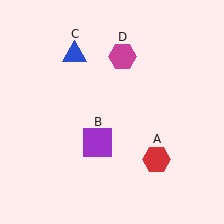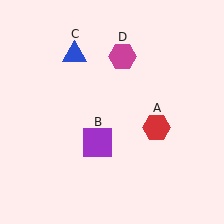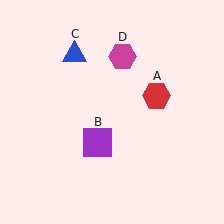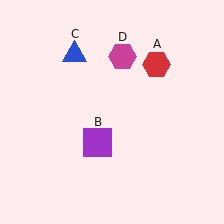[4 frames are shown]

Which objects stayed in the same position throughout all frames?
Purple square (object B) and blue triangle (object C) and magenta hexagon (object D) remained stationary.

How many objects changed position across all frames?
1 object changed position: red hexagon (object A).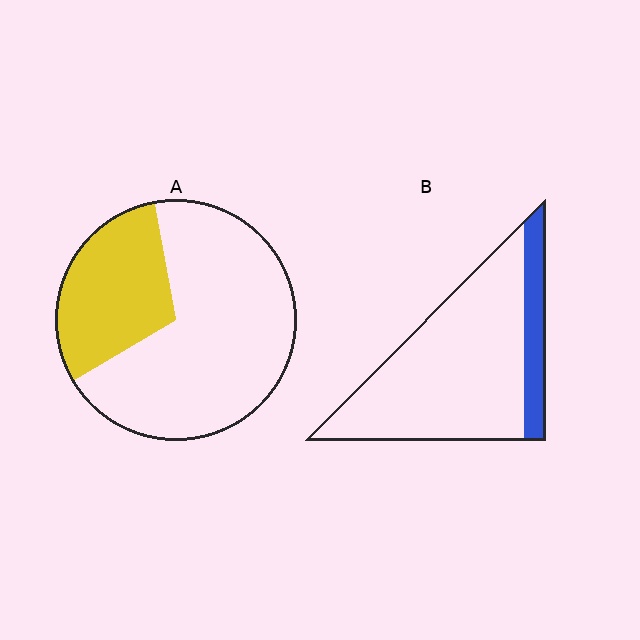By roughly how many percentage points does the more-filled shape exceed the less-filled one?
By roughly 15 percentage points (A over B).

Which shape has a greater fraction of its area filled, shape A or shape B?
Shape A.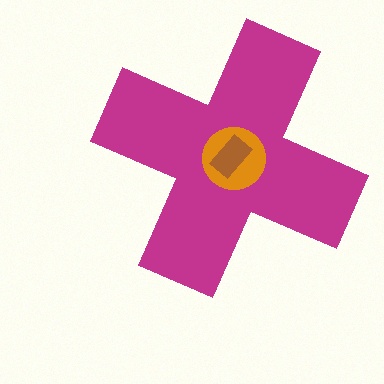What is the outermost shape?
The magenta cross.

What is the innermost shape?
The brown rectangle.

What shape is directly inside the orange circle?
The brown rectangle.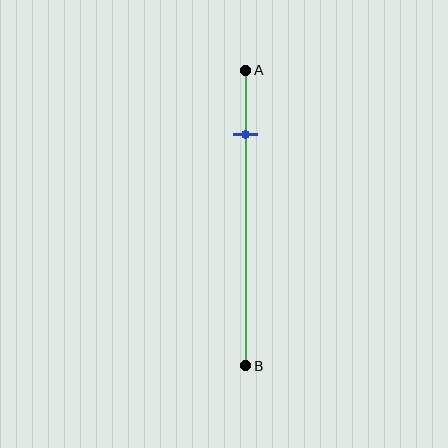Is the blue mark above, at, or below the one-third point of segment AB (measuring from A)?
The blue mark is above the one-third point of segment AB.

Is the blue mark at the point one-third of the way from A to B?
No, the mark is at about 20% from A, not at the 33% one-third point.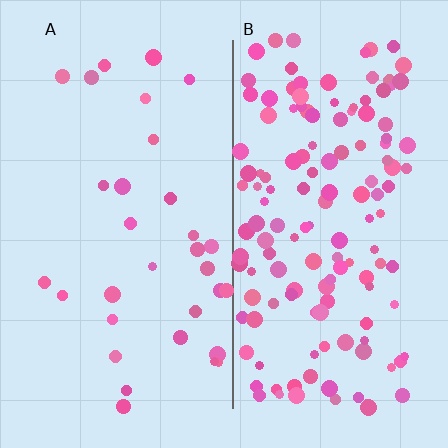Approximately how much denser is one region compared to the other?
Approximately 4.3× — region B over region A.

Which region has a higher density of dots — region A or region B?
B (the right).